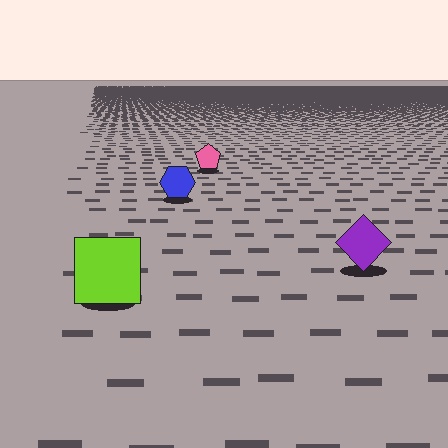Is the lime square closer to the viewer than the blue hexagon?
Yes. The lime square is closer — you can tell from the texture gradient: the ground texture is coarser near it.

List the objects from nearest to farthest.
From nearest to farthest: the lime square, the purple diamond, the blue hexagon, the pink pentagon.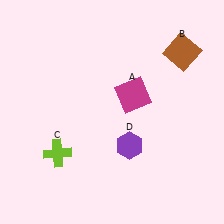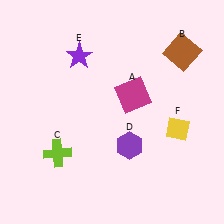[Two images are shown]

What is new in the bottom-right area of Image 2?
A yellow diamond (F) was added in the bottom-right area of Image 2.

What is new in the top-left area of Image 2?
A purple star (E) was added in the top-left area of Image 2.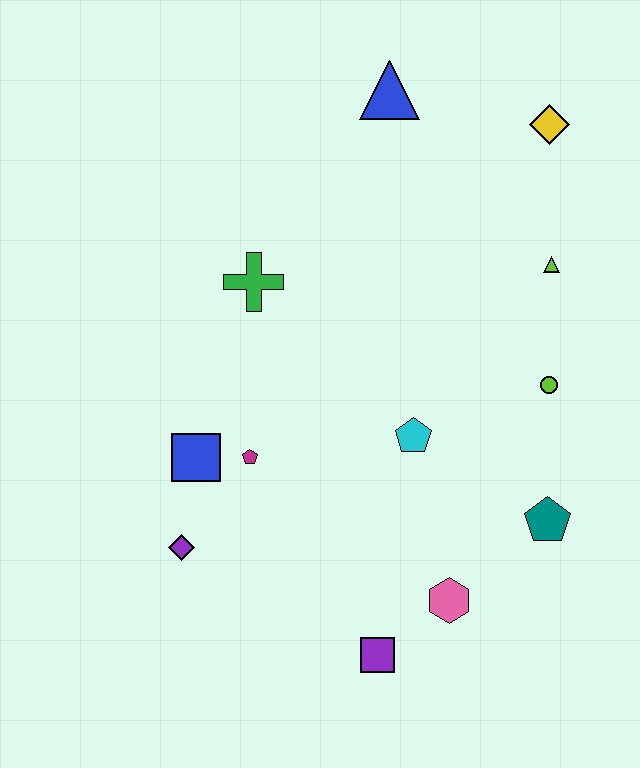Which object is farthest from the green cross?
The purple square is farthest from the green cross.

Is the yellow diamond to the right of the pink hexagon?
Yes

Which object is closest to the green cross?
The magenta pentagon is closest to the green cross.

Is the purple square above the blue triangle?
No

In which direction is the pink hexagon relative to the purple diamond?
The pink hexagon is to the right of the purple diamond.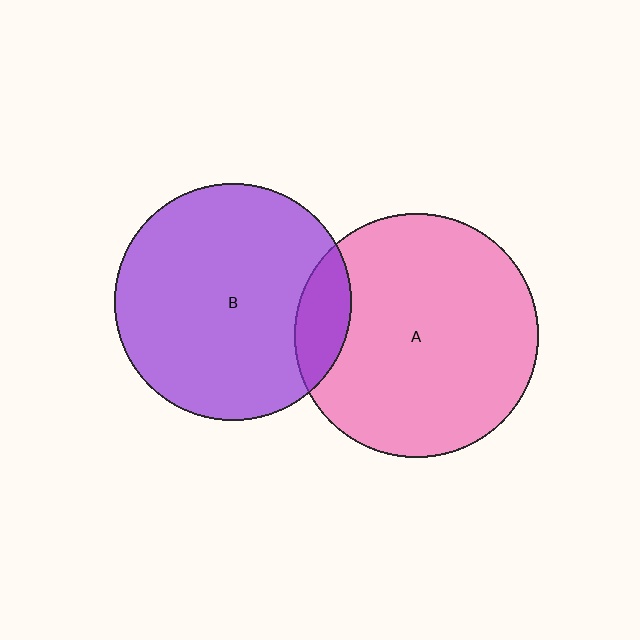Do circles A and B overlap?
Yes.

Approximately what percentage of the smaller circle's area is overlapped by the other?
Approximately 15%.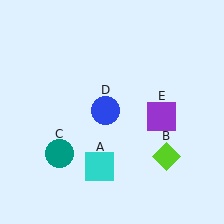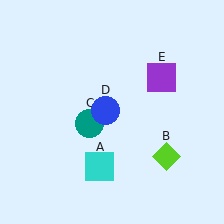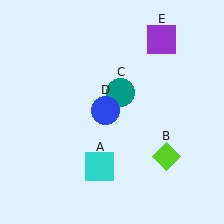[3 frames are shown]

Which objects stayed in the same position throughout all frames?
Cyan square (object A) and lime diamond (object B) and blue circle (object D) remained stationary.